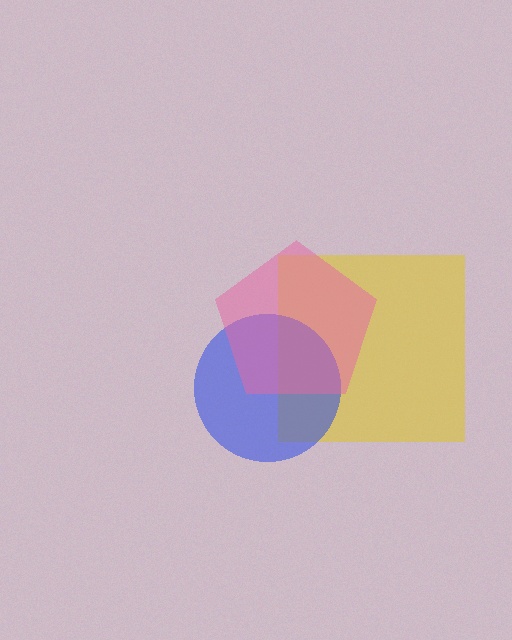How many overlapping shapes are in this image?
There are 3 overlapping shapes in the image.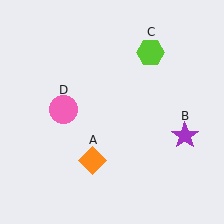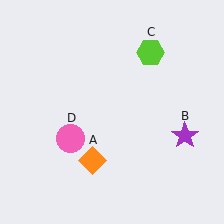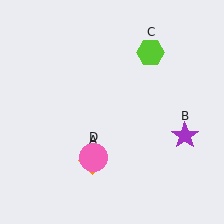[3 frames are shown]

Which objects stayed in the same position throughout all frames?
Orange diamond (object A) and purple star (object B) and lime hexagon (object C) remained stationary.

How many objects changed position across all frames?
1 object changed position: pink circle (object D).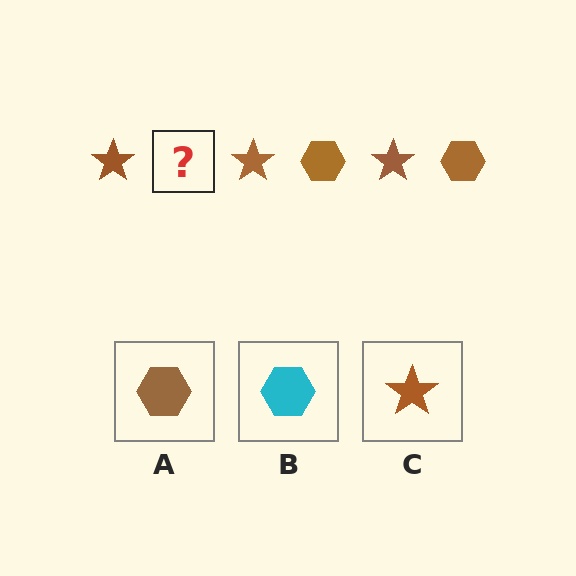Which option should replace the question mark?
Option A.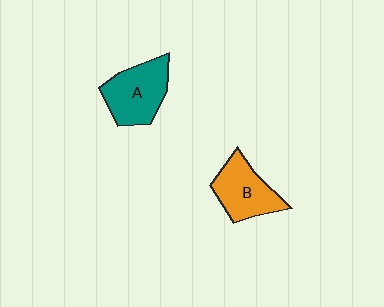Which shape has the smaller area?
Shape B (orange).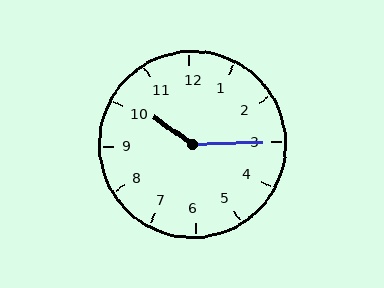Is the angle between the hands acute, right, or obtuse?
It is obtuse.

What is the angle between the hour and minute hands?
Approximately 142 degrees.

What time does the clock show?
10:15.